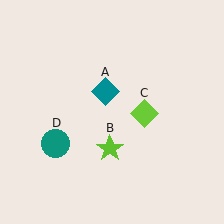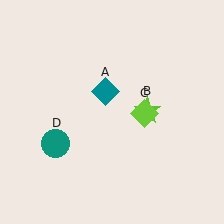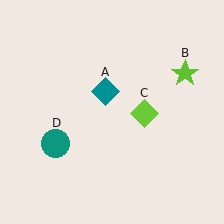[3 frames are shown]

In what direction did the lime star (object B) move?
The lime star (object B) moved up and to the right.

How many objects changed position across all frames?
1 object changed position: lime star (object B).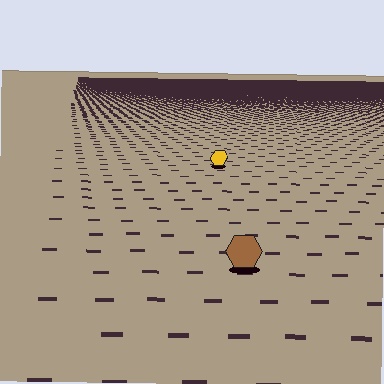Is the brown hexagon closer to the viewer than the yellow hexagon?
Yes. The brown hexagon is closer — you can tell from the texture gradient: the ground texture is coarser near it.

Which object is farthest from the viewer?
The yellow hexagon is farthest from the viewer. It appears smaller and the ground texture around it is denser.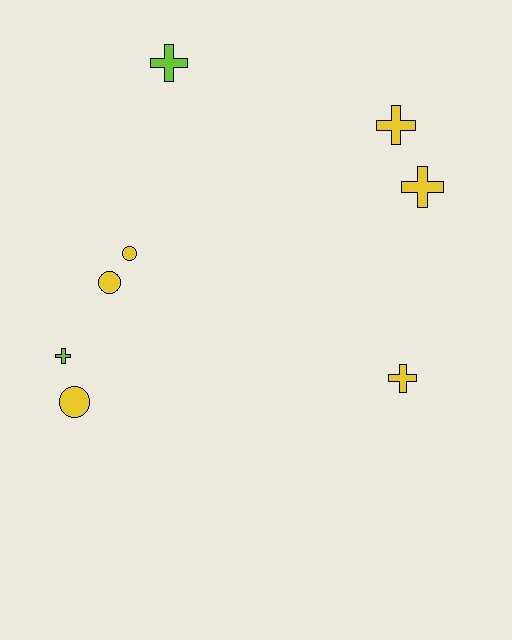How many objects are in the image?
There are 8 objects.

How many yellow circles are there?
There are 3 yellow circles.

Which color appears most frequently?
Yellow, with 6 objects.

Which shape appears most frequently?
Cross, with 5 objects.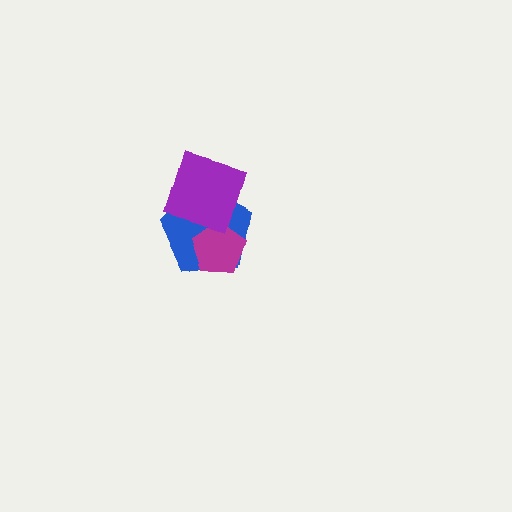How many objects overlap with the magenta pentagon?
2 objects overlap with the magenta pentagon.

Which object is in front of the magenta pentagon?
The purple diamond is in front of the magenta pentagon.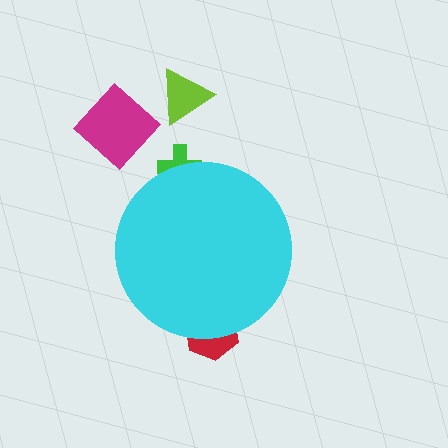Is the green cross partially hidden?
Yes, the green cross is partially hidden behind the cyan circle.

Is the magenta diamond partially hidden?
No, the magenta diamond is fully visible.